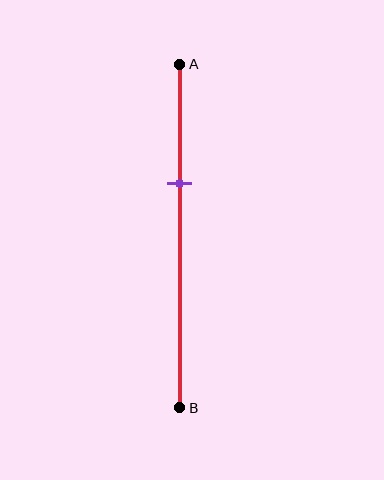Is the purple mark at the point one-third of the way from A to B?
Yes, the mark is approximately at the one-third point.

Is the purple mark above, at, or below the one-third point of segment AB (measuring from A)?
The purple mark is approximately at the one-third point of segment AB.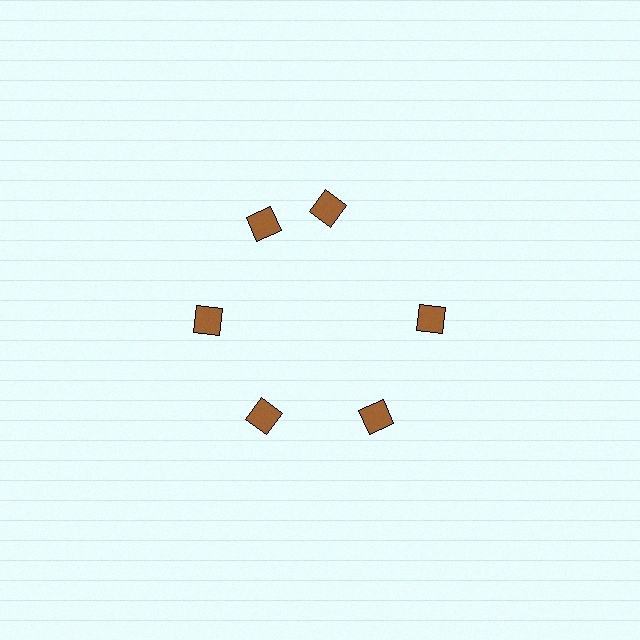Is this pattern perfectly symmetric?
No. The 6 brown diamonds are arranged in a ring, but one element near the 1 o'clock position is rotated out of alignment along the ring, breaking the 6-fold rotational symmetry.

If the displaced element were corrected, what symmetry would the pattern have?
It would have 6-fold rotational symmetry — the pattern would map onto itself every 60 degrees.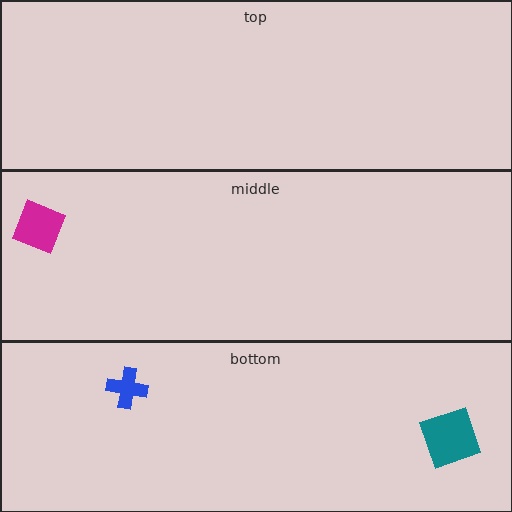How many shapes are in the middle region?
1.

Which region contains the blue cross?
The bottom region.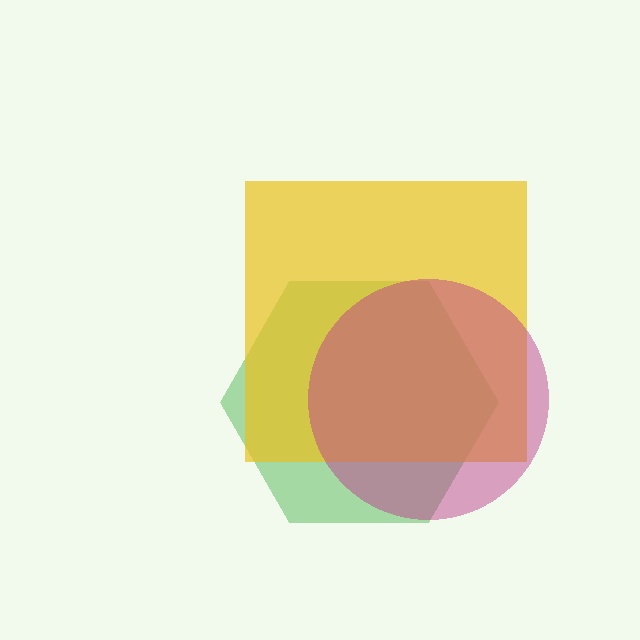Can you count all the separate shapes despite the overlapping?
Yes, there are 3 separate shapes.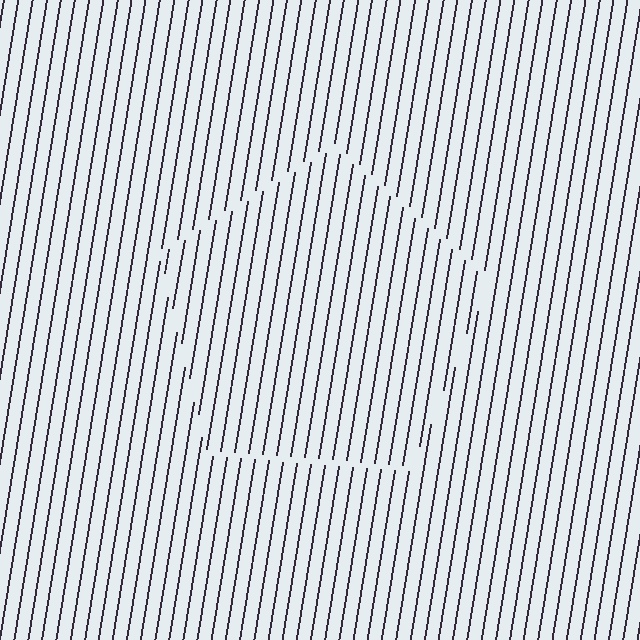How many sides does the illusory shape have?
5 sides — the line-ends trace a pentagon.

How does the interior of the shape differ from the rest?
The interior of the shape contains the same grating, shifted by half a period — the contour is defined by the phase discontinuity where line-ends from the inner and outer gratings abut.